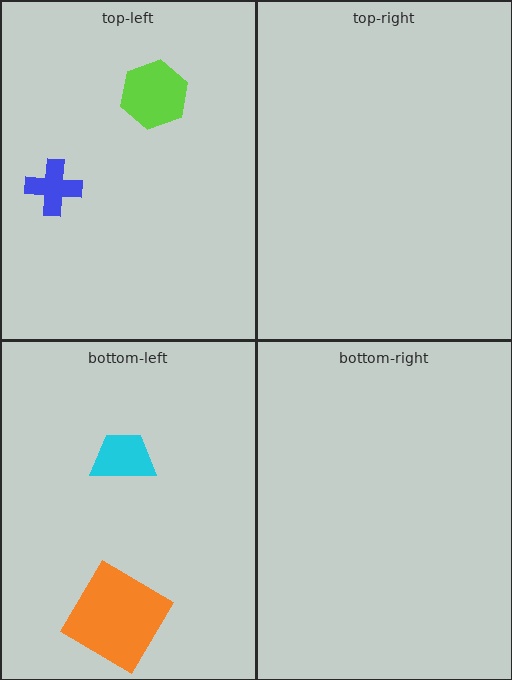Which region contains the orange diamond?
The bottom-left region.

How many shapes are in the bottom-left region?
2.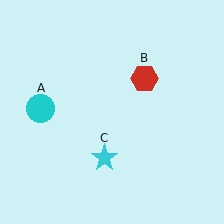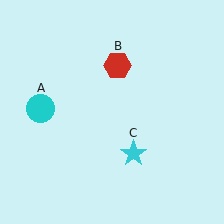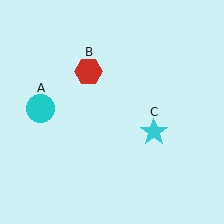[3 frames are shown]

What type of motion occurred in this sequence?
The red hexagon (object B), cyan star (object C) rotated counterclockwise around the center of the scene.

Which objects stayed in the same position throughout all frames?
Cyan circle (object A) remained stationary.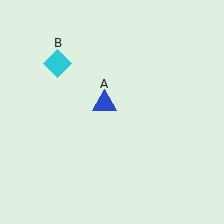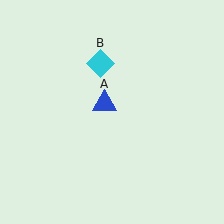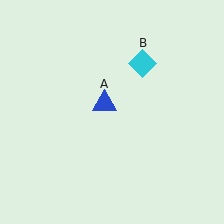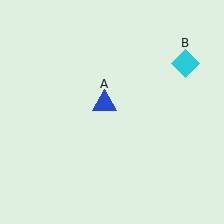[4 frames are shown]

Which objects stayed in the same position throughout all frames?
Blue triangle (object A) remained stationary.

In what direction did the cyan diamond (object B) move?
The cyan diamond (object B) moved right.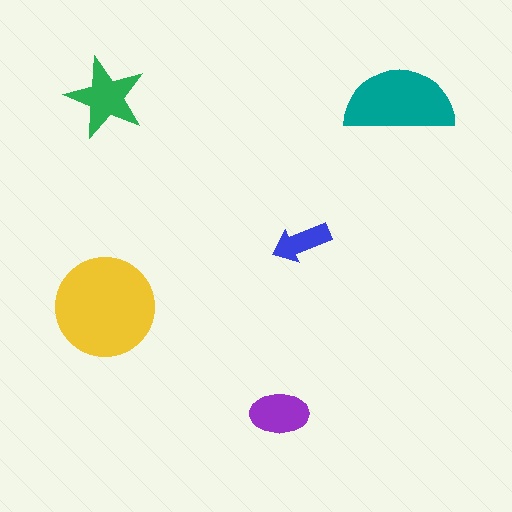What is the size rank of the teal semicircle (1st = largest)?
2nd.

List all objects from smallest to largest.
The blue arrow, the purple ellipse, the green star, the teal semicircle, the yellow circle.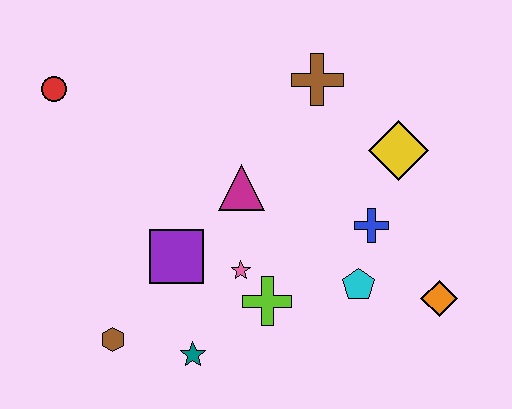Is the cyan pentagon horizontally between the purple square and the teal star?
No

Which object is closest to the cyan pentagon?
The blue cross is closest to the cyan pentagon.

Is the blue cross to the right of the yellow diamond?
No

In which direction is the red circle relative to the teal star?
The red circle is above the teal star.